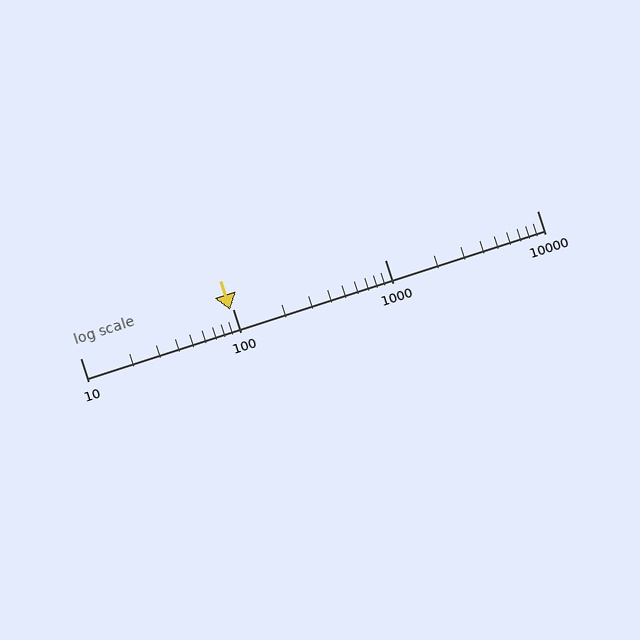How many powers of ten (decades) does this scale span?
The scale spans 3 decades, from 10 to 10000.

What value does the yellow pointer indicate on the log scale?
The pointer indicates approximately 97.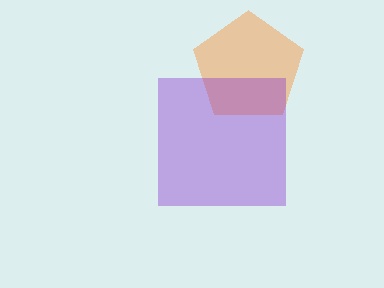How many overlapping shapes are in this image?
There are 2 overlapping shapes in the image.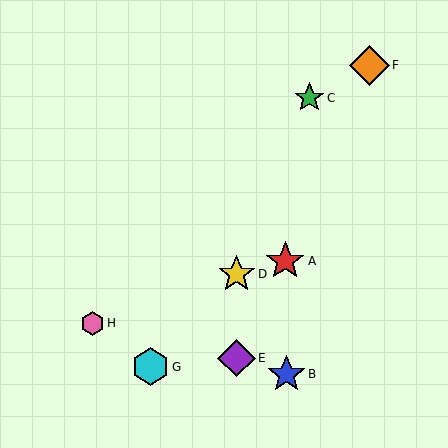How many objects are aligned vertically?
2 objects (D, E) are aligned vertically.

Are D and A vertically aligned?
No, D is at x≈237 and A is at x≈285.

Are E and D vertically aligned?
Yes, both are at x≈237.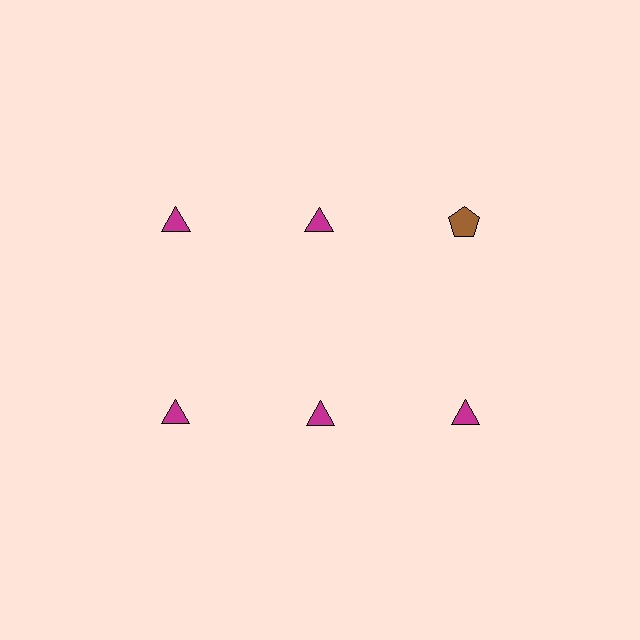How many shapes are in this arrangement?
There are 6 shapes arranged in a grid pattern.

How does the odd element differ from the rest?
It differs in both color (brown instead of magenta) and shape (pentagon instead of triangle).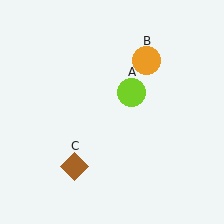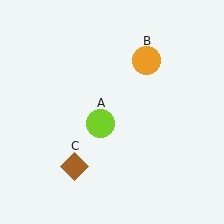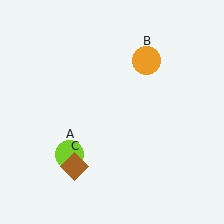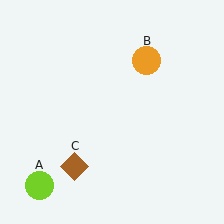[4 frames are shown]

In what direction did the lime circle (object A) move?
The lime circle (object A) moved down and to the left.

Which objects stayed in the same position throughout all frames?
Orange circle (object B) and brown diamond (object C) remained stationary.